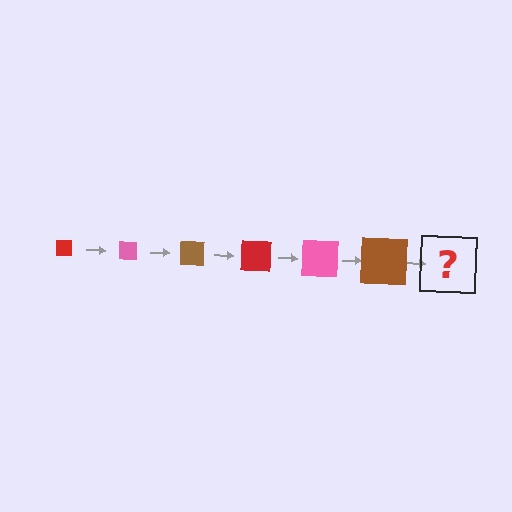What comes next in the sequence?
The next element should be a red square, larger than the previous one.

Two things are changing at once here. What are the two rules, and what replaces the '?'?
The two rules are that the square grows larger each step and the color cycles through red, pink, and brown. The '?' should be a red square, larger than the previous one.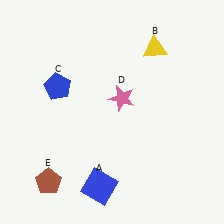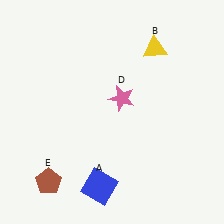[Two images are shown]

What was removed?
The blue pentagon (C) was removed in Image 2.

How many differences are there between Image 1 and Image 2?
There is 1 difference between the two images.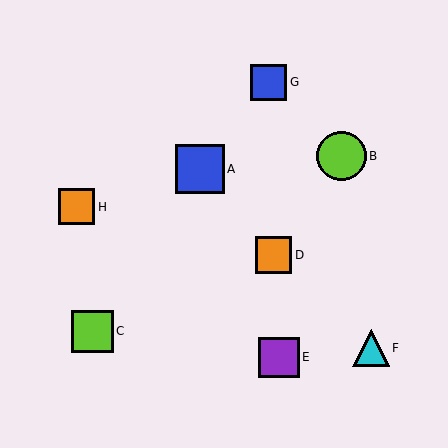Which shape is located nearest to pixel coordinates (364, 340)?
The cyan triangle (labeled F) at (371, 348) is nearest to that location.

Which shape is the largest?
The lime circle (labeled B) is the largest.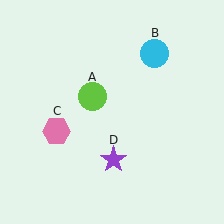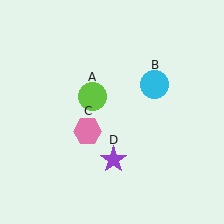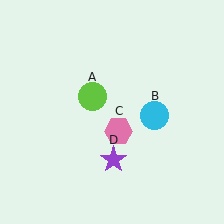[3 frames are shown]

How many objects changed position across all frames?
2 objects changed position: cyan circle (object B), pink hexagon (object C).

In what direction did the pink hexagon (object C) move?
The pink hexagon (object C) moved right.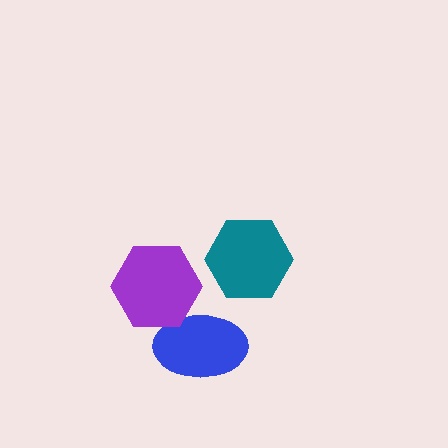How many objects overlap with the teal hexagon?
0 objects overlap with the teal hexagon.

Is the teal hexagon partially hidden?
No, no other shape covers it.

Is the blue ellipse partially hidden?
Yes, it is partially covered by another shape.